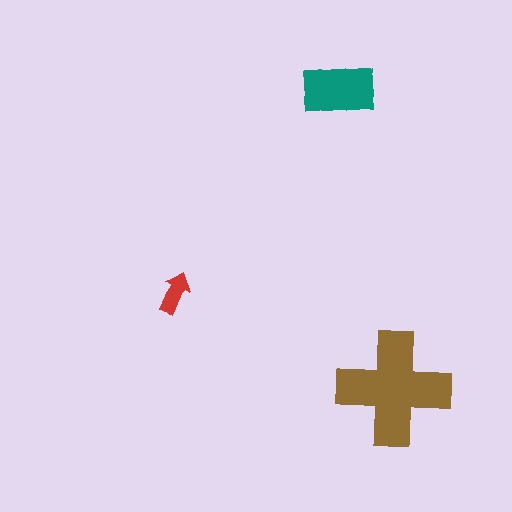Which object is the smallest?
The red arrow.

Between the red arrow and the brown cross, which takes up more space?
The brown cross.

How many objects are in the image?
There are 3 objects in the image.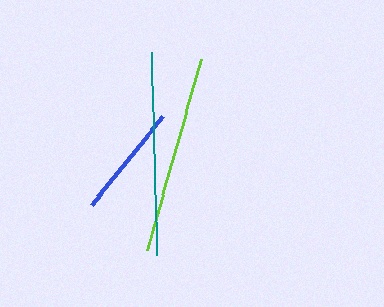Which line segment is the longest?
The teal line is the longest at approximately 203 pixels.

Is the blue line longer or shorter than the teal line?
The teal line is longer than the blue line.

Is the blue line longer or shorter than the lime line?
The lime line is longer than the blue line.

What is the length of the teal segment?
The teal segment is approximately 203 pixels long.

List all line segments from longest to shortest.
From longest to shortest: teal, lime, blue.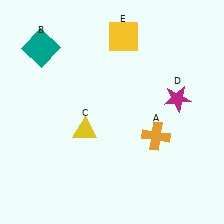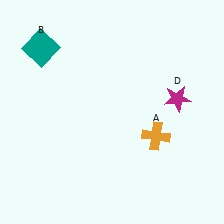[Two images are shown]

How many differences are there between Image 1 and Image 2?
There are 2 differences between the two images.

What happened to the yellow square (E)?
The yellow square (E) was removed in Image 2. It was in the top-right area of Image 1.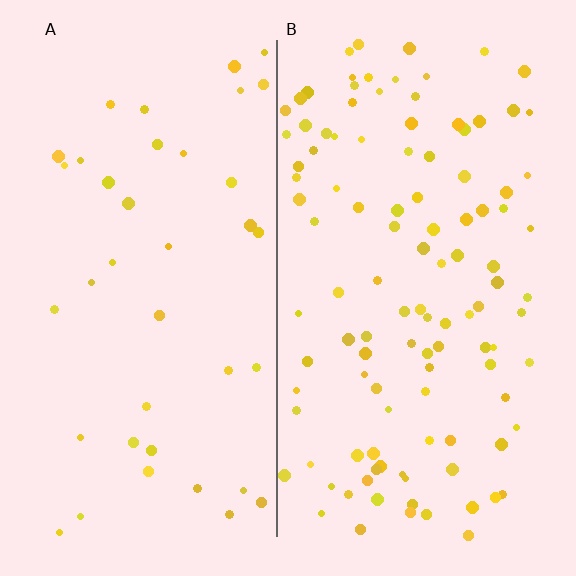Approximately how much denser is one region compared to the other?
Approximately 2.9× — region B over region A.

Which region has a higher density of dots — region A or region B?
B (the right).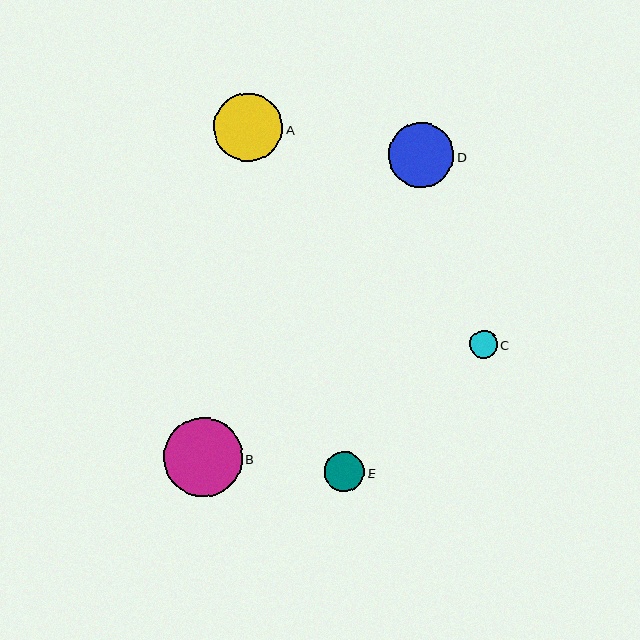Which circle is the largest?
Circle B is the largest with a size of approximately 79 pixels.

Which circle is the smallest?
Circle C is the smallest with a size of approximately 28 pixels.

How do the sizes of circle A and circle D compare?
Circle A and circle D are approximately the same size.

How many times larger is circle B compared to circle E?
Circle B is approximately 2.0 times the size of circle E.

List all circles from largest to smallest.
From largest to smallest: B, A, D, E, C.